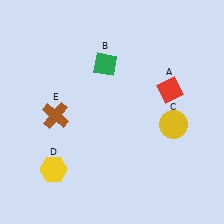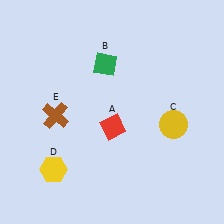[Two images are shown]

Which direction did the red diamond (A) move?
The red diamond (A) moved left.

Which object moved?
The red diamond (A) moved left.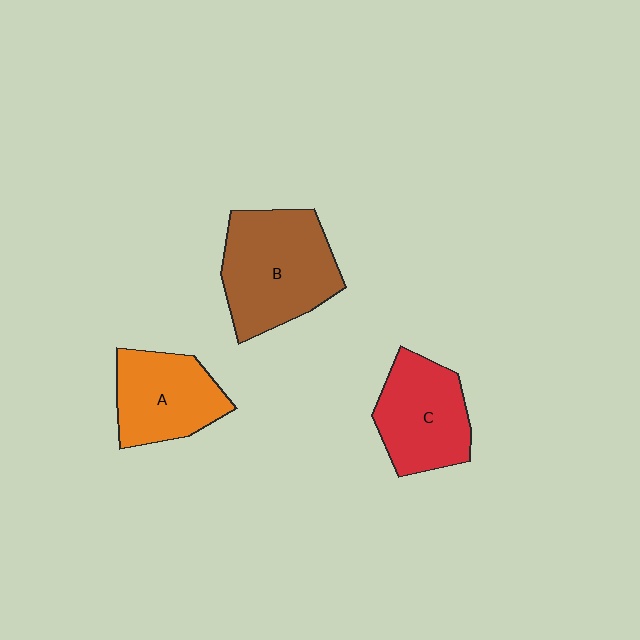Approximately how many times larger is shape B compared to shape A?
Approximately 1.4 times.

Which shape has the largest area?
Shape B (brown).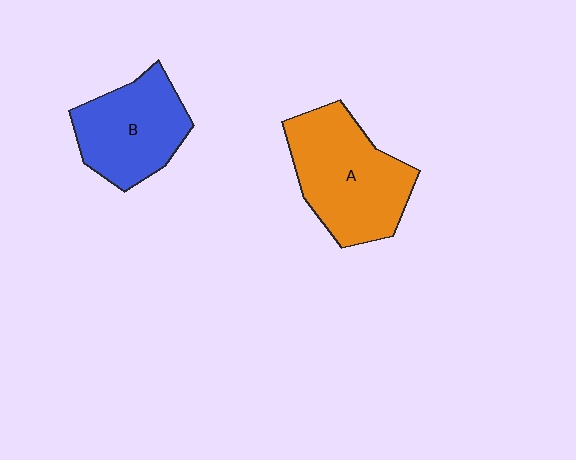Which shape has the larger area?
Shape A (orange).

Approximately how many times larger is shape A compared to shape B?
Approximately 1.3 times.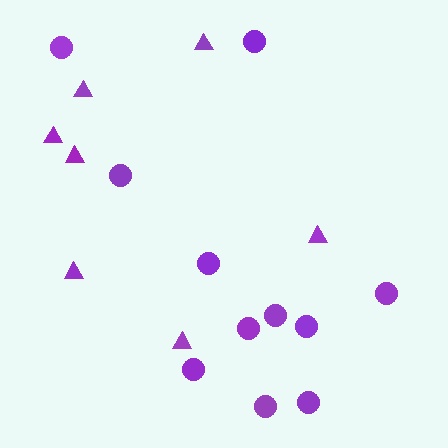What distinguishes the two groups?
There are 2 groups: one group of triangles (7) and one group of circles (11).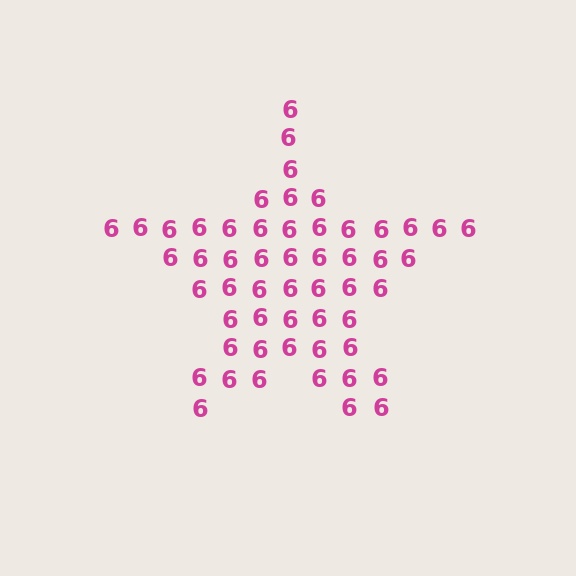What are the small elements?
The small elements are digit 6's.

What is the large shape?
The large shape is a star.